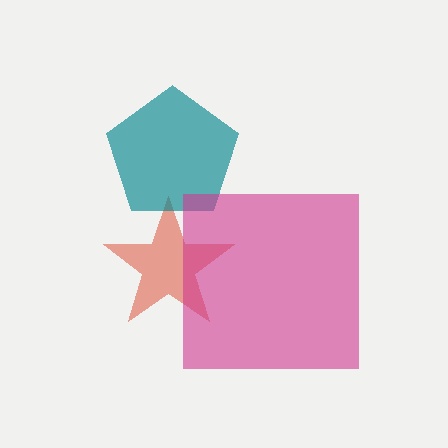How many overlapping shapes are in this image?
There are 3 overlapping shapes in the image.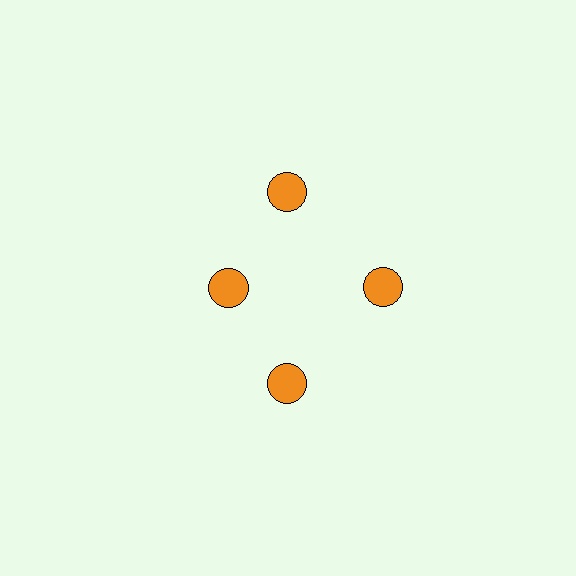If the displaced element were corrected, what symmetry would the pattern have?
It would have 4-fold rotational symmetry — the pattern would map onto itself every 90 degrees.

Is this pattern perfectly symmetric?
No. The 4 orange circles are arranged in a ring, but one element near the 9 o'clock position is pulled inward toward the center, breaking the 4-fold rotational symmetry.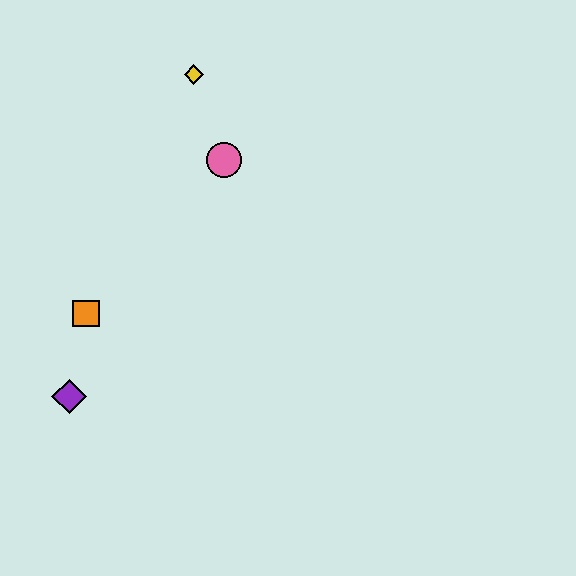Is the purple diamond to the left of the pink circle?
Yes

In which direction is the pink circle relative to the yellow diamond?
The pink circle is below the yellow diamond.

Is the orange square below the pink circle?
Yes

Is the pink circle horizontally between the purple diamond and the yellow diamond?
No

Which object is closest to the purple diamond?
The orange square is closest to the purple diamond.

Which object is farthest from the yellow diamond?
The purple diamond is farthest from the yellow diamond.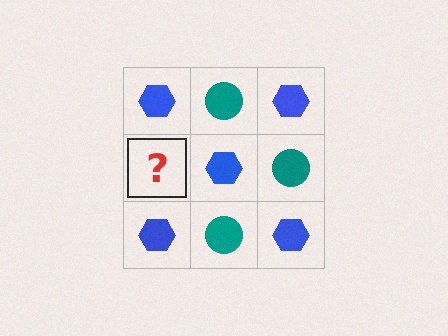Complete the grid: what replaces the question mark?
The question mark should be replaced with a teal circle.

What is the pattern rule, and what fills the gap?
The rule is that it alternates blue hexagon and teal circle in a checkerboard pattern. The gap should be filled with a teal circle.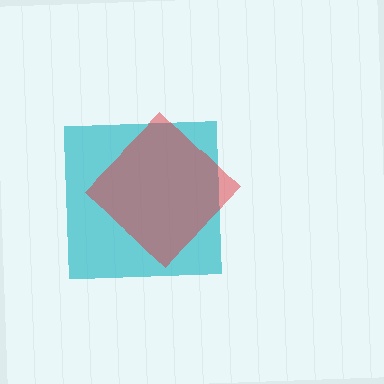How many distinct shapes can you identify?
There are 2 distinct shapes: a cyan square, a red diamond.